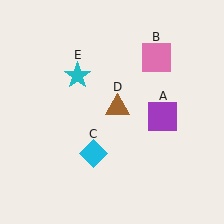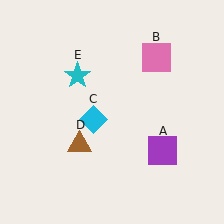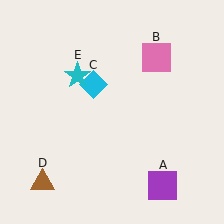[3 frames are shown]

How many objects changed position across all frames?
3 objects changed position: purple square (object A), cyan diamond (object C), brown triangle (object D).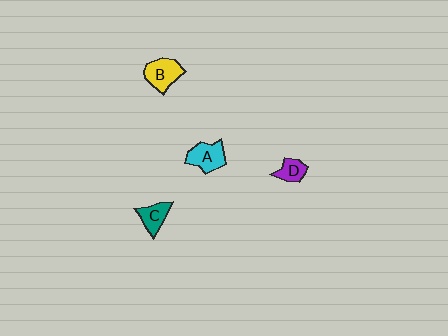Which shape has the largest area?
Shape B (yellow).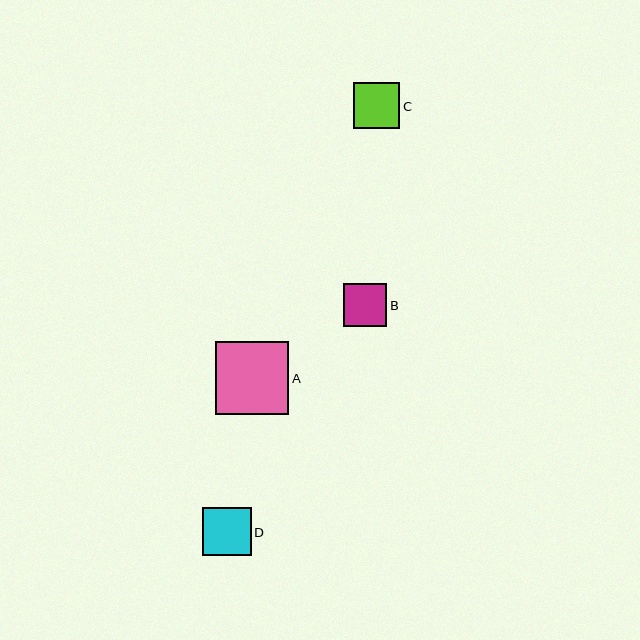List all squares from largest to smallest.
From largest to smallest: A, D, C, B.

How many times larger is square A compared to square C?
Square A is approximately 1.6 times the size of square C.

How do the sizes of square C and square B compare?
Square C and square B are approximately the same size.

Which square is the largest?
Square A is the largest with a size of approximately 74 pixels.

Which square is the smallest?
Square B is the smallest with a size of approximately 43 pixels.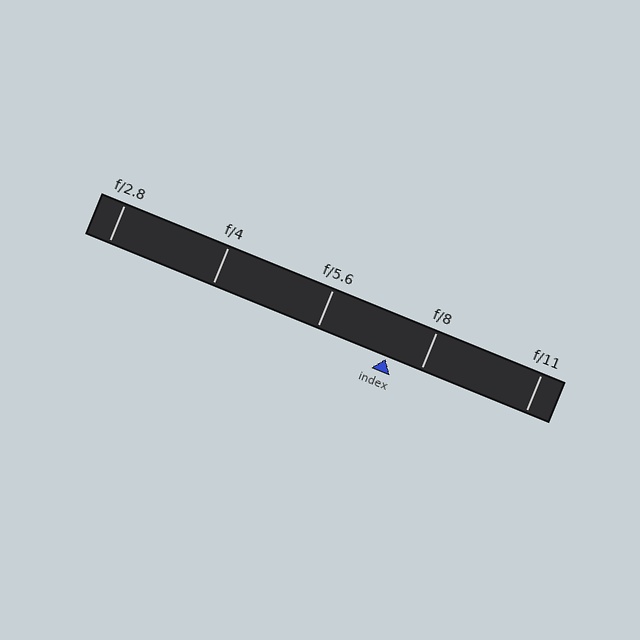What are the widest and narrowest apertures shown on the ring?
The widest aperture shown is f/2.8 and the narrowest is f/11.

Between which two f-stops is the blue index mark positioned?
The index mark is between f/5.6 and f/8.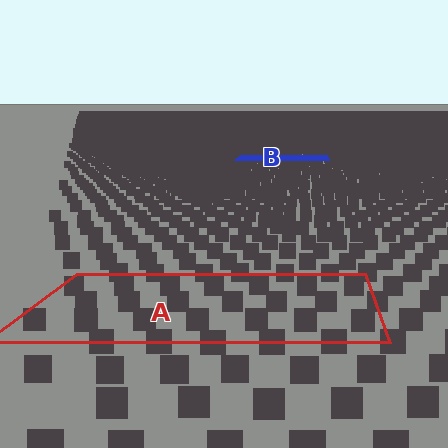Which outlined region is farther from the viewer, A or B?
Region B is farther from the viewer — the texture elements inside it appear smaller and more densely packed.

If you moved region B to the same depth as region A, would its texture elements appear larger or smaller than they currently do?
They would appear larger. At a closer depth, the same texture elements are projected at a bigger on-screen size.